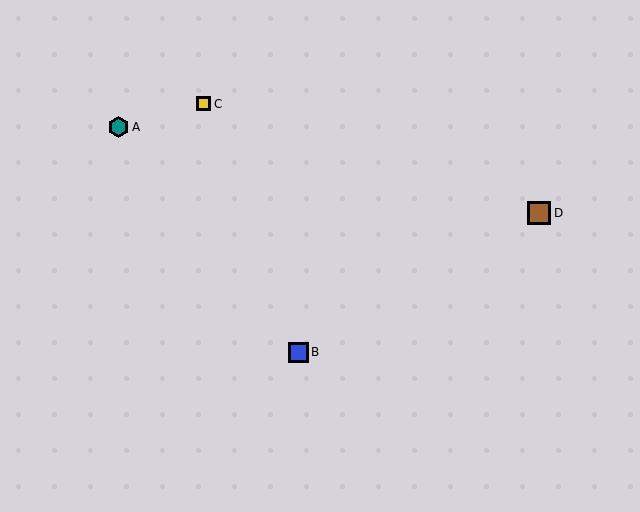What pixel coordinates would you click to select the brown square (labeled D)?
Click at (539, 213) to select the brown square D.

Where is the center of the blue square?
The center of the blue square is at (299, 352).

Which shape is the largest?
The brown square (labeled D) is the largest.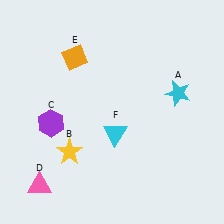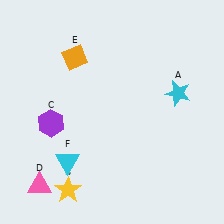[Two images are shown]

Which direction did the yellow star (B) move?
The yellow star (B) moved down.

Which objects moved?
The objects that moved are: the yellow star (B), the cyan triangle (F).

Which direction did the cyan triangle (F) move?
The cyan triangle (F) moved left.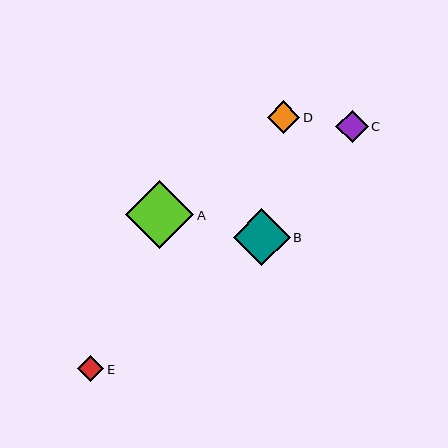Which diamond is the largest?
Diamond A is the largest with a size of approximately 68 pixels.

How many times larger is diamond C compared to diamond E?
Diamond C is approximately 1.3 times the size of diamond E.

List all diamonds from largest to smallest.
From largest to smallest: A, B, C, D, E.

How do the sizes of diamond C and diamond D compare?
Diamond C and diamond D are approximately the same size.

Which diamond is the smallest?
Diamond E is the smallest with a size of approximately 26 pixels.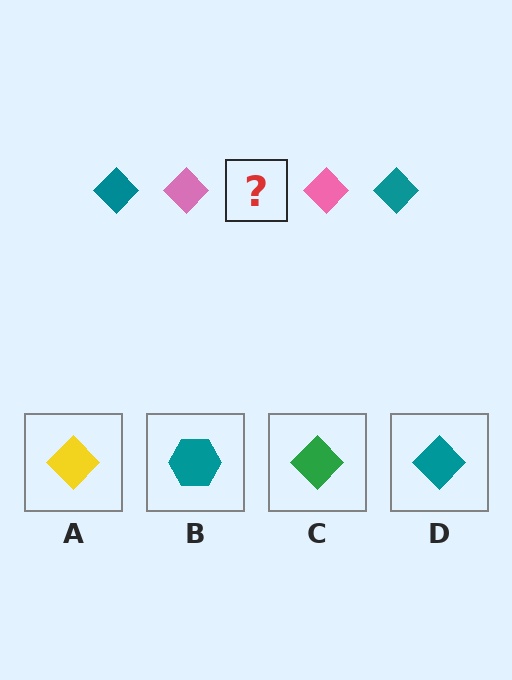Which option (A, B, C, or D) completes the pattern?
D.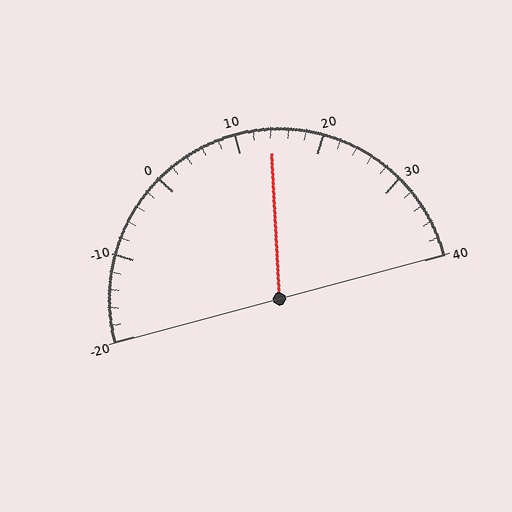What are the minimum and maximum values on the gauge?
The gauge ranges from -20 to 40.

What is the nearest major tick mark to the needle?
The nearest major tick mark is 10.